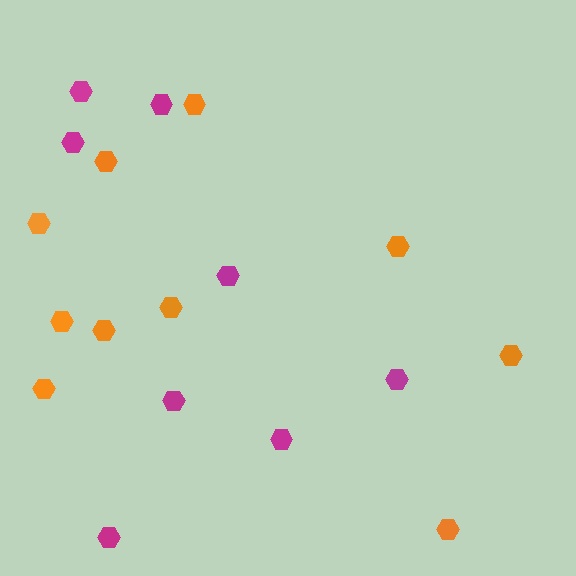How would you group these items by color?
There are 2 groups: one group of orange hexagons (10) and one group of magenta hexagons (8).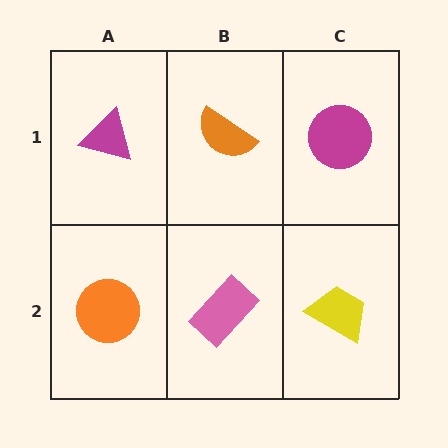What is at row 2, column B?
A pink rectangle.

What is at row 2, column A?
An orange circle.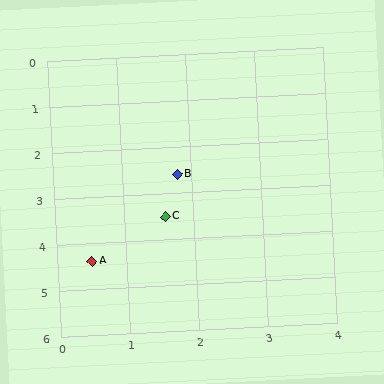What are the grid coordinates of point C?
Point C is at approximately (1.6, 3.5).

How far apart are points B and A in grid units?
Points B and A are about 2.2 grid units apart.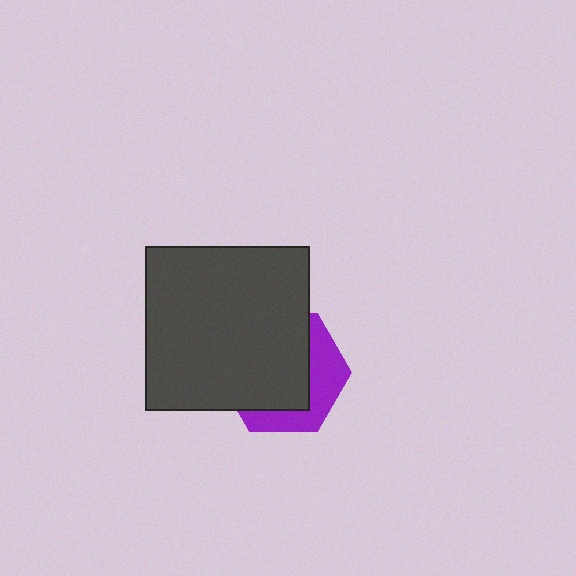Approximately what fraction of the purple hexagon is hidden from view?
Roughly 64% of the purple hexagon is hidden behind the dark gray square.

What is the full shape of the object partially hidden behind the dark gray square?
The partially hidden object is a purple hexagon.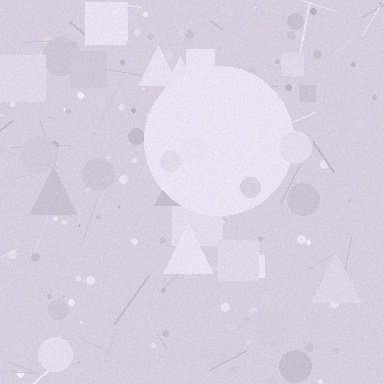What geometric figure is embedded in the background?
A circle is embedded in the background.